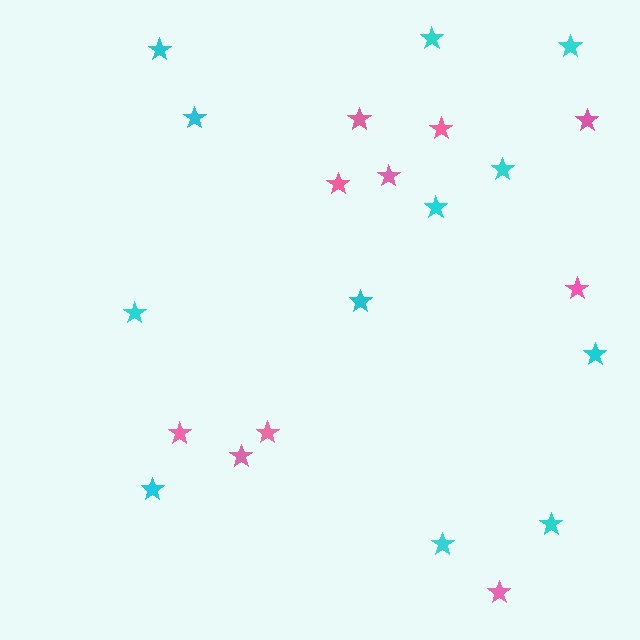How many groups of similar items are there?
There are 2 groups: one group of pink stars (10) and one group of cyan stars (12).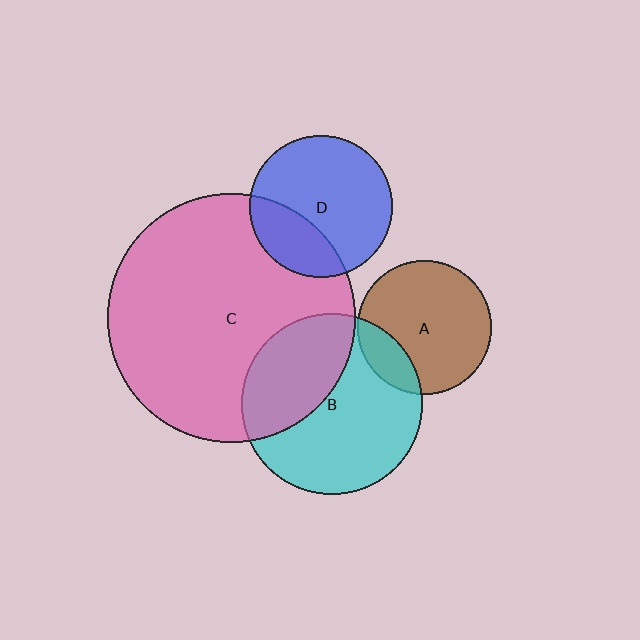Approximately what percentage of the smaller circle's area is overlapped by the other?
Approximately 35%.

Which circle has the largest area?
Circle C (pink).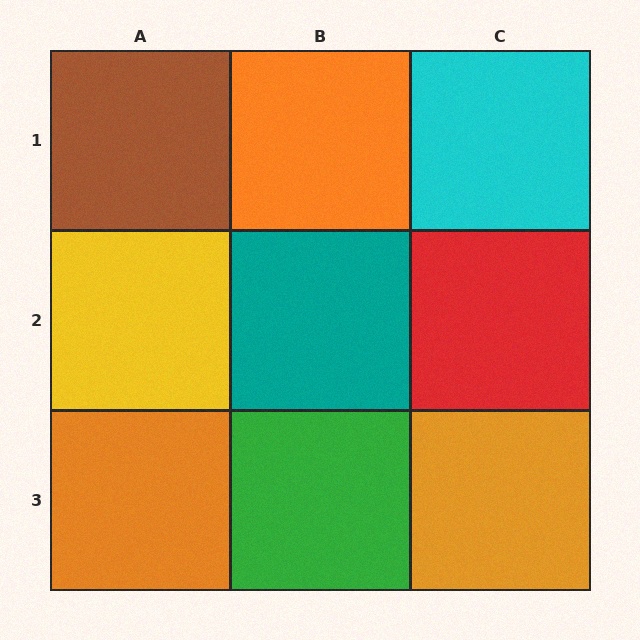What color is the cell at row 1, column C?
Cyan.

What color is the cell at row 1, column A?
Brown.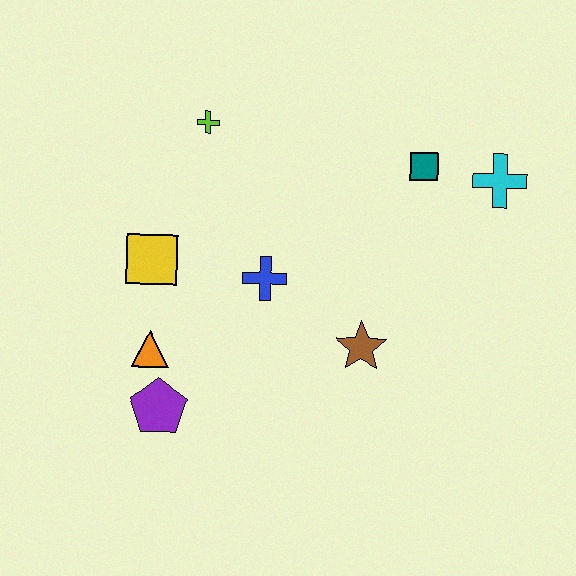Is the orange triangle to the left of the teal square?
Yes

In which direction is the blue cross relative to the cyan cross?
The blue cross is to the left of the cyan cross.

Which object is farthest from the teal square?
The purple pentagon is farthest from the teal square.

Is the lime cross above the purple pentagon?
Yes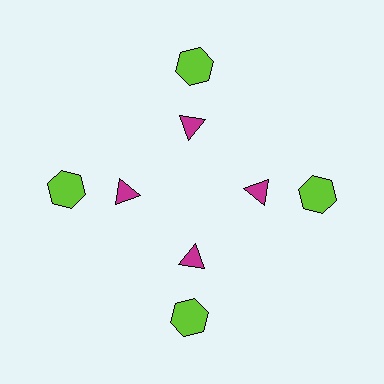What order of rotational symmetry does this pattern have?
This pattern has 4-fold rotational symmetry.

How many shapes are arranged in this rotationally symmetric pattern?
There are 8 shapes, arranged in 4 groups of 2.